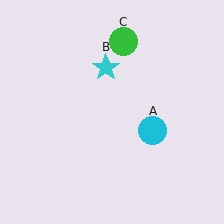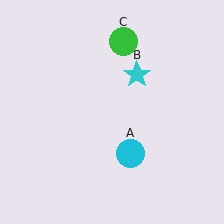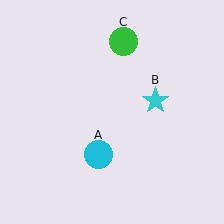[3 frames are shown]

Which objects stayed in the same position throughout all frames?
Green circle (object C) remained stationary.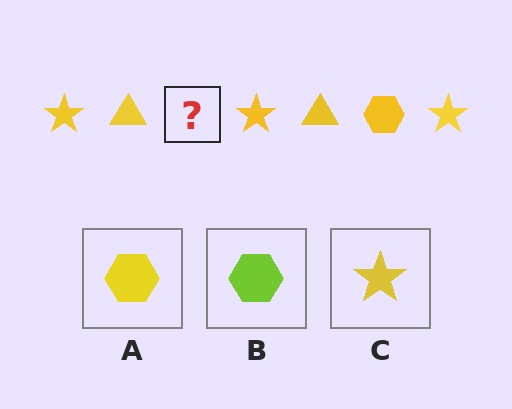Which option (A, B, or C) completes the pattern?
A.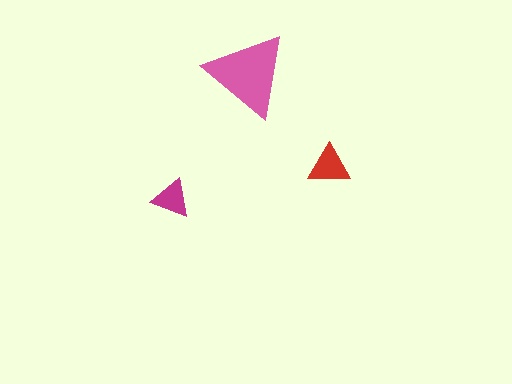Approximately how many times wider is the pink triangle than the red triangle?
About 2 times wider.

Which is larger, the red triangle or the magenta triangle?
The red one.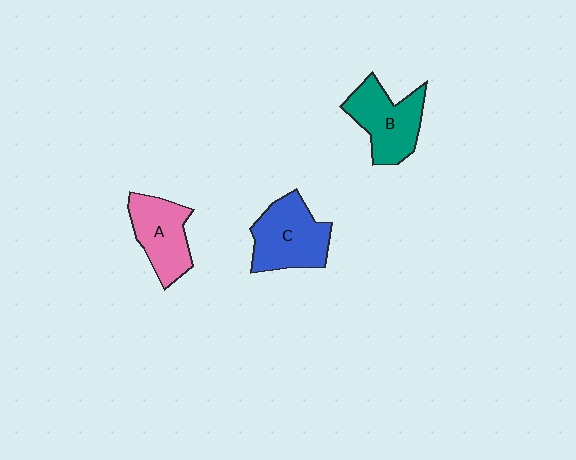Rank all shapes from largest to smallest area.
From largest to smallest: C (blue), B (teal), A (pink).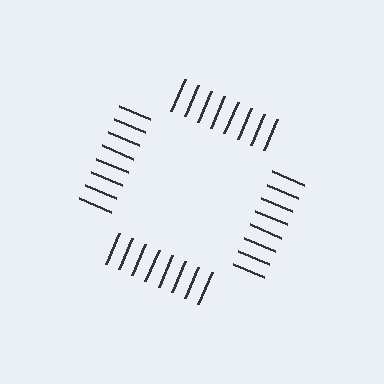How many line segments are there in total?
32 — 8 along each of the 4 edges.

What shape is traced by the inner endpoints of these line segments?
An illusory square — the line segments terminate on its edges but no continuous stroke is drawn.